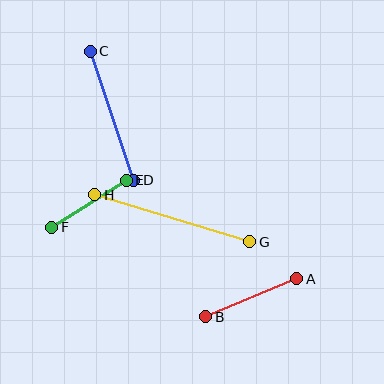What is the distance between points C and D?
The distance is approximately 136 pixels.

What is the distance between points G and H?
The distance is approximately 162 pixels.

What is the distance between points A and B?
The distance is approximately 98 pixels.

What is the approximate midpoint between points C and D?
The midpoint is at approximately (112, 116) pixels.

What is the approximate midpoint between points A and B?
The midpoint is at approximately (251, 298) pixels.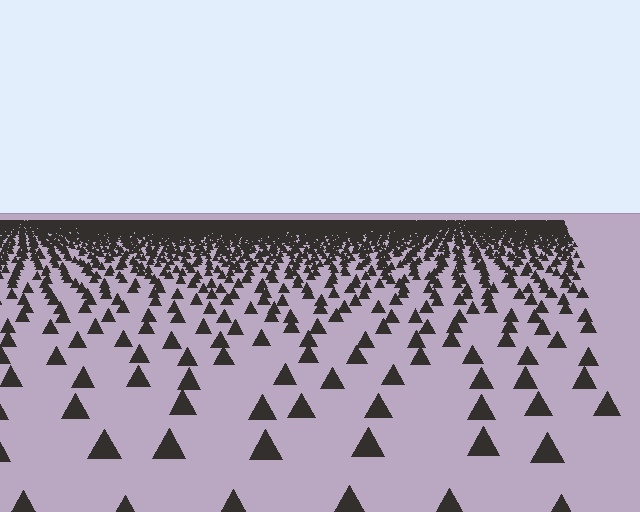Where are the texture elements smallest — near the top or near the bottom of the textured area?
Near the top.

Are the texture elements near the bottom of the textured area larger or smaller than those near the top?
Larger. Near the bottom, elements are closer to the viewer and appear at a bigger on-screen size.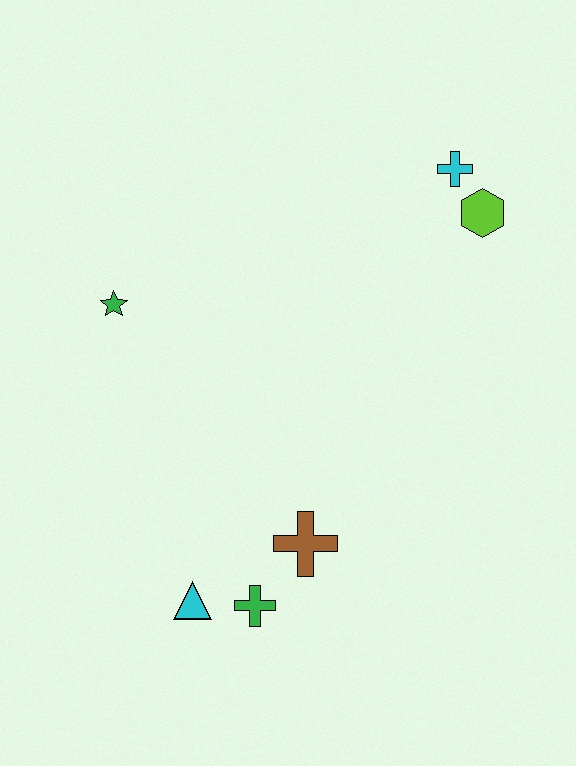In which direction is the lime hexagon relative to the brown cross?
The lime hexagon is above the brown cross.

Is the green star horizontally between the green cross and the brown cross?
No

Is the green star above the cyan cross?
No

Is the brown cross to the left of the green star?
No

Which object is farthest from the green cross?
The cyan cross is farthest from the green cross.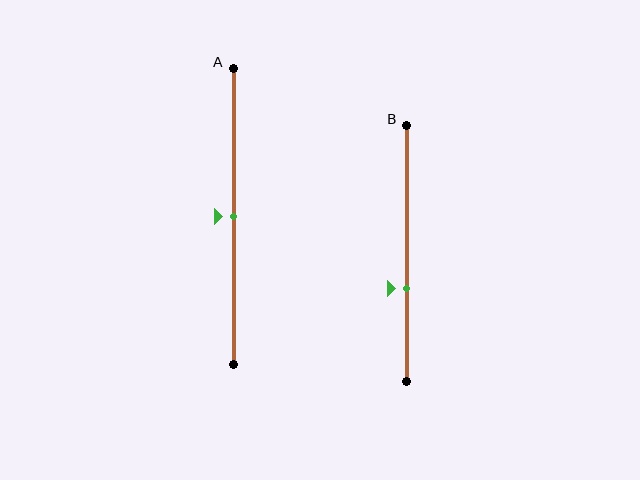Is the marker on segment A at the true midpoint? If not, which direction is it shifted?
Yes, the marker on segment A is at the true midpoint.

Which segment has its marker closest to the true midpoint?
Segment A has its marker closest to the true midpoint.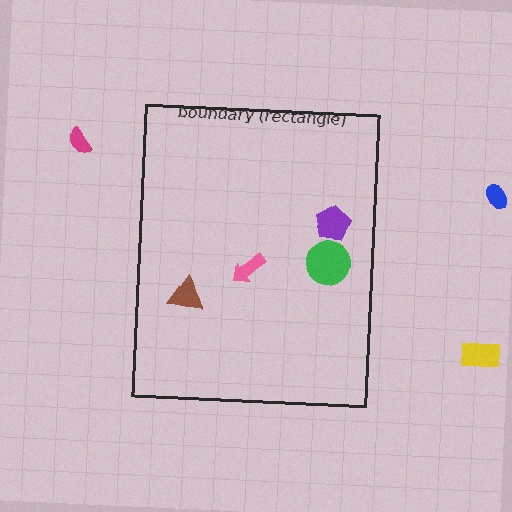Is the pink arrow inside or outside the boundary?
Inside.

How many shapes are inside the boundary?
4 inside, 3 outside.